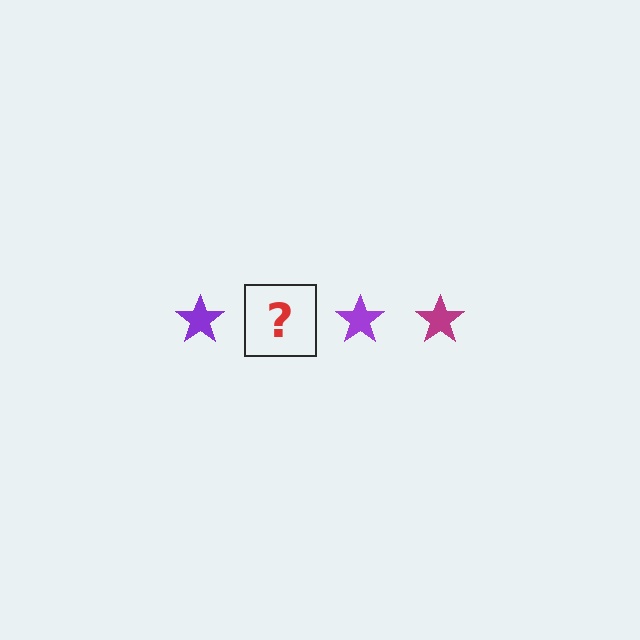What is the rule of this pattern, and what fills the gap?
The rule is that the pattern cycles through purple, magenta stars. The gap should be filled with a magenta star.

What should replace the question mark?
The question mark should be replaced with a magenta star.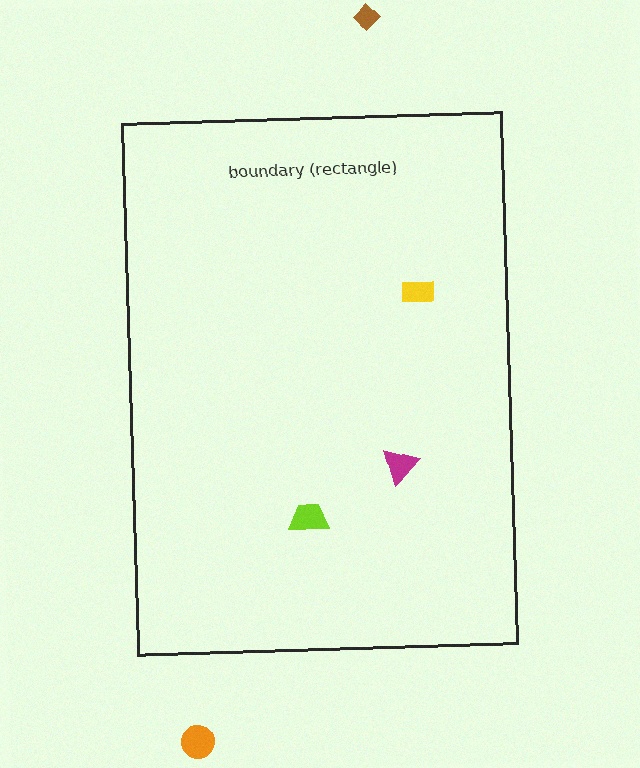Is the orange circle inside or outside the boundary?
Outside.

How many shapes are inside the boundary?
3 inside, 2 outside.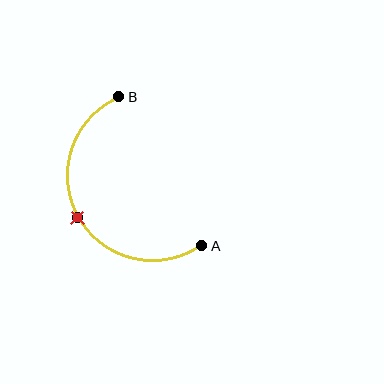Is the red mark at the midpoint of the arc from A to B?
Yes. The red mark lies on the arc at equal arc-length from both A and B — it is the arc midpoint.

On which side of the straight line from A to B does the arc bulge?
The arc bulges to the left of the straight line connecting A and B.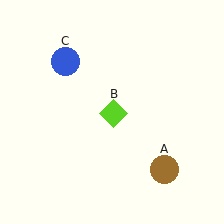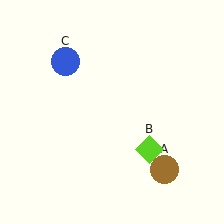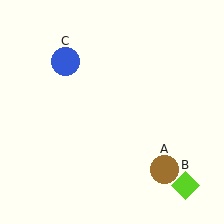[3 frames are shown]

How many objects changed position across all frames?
1 object changed position: lime diamond (object B).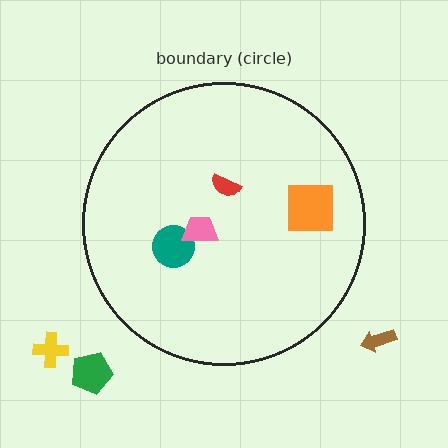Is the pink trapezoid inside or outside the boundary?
Inside.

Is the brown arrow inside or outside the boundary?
Outside.